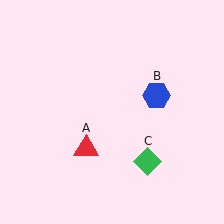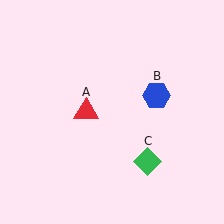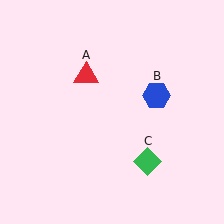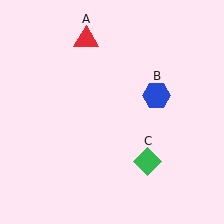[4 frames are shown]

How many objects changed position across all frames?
1 object changed position: red triangle (object A).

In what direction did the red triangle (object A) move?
The red triangle (object A) moved up.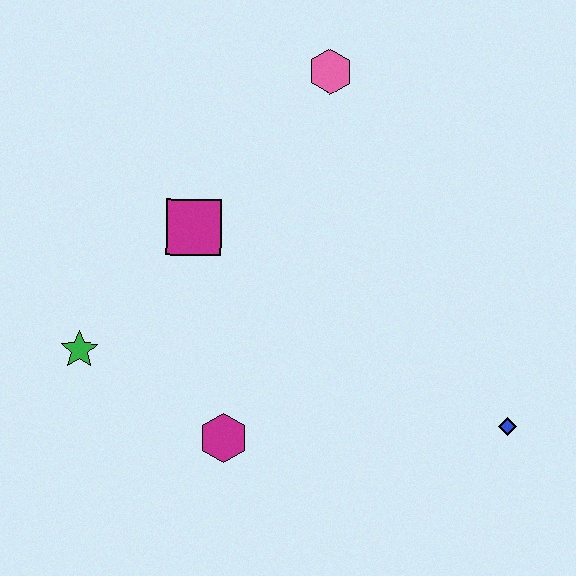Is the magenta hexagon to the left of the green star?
No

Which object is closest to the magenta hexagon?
The green star is closest to the magenta hexagon.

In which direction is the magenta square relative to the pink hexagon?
The magenta square is below the pink hexagon.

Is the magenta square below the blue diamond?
No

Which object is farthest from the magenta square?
The blue diamond is farthest from the magenta square.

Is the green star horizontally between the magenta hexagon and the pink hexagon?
No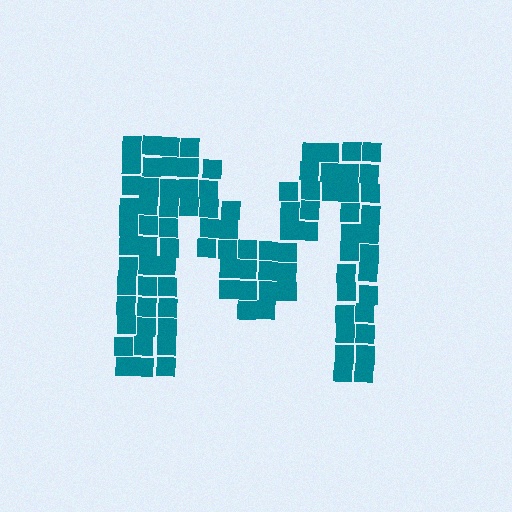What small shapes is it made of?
It is made of small squares.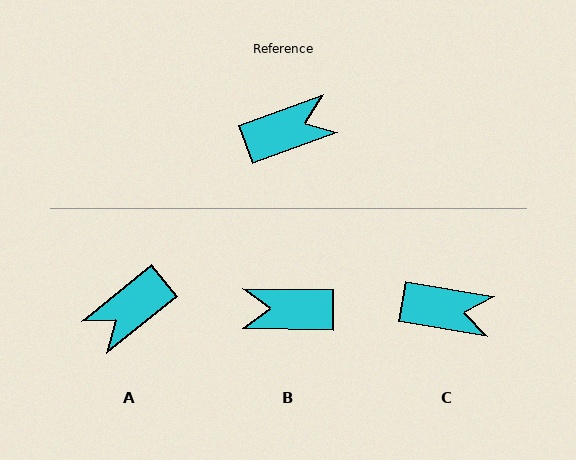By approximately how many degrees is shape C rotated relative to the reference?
Approximately 30 degrees clockwise.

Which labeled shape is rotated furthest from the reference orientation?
A, about 161 degrees away.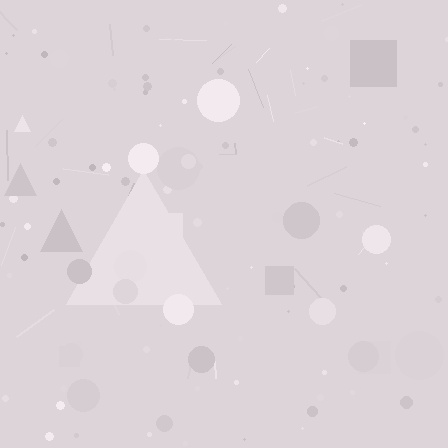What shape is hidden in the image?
A triangle is hidden in the image.